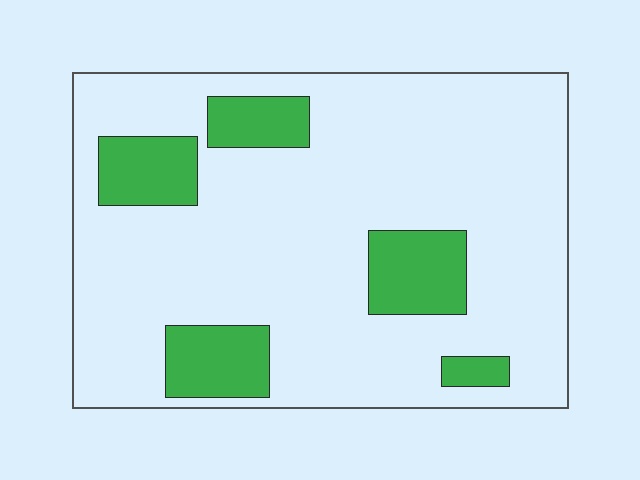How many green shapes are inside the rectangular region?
5.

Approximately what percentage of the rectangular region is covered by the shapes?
Approximately 20%.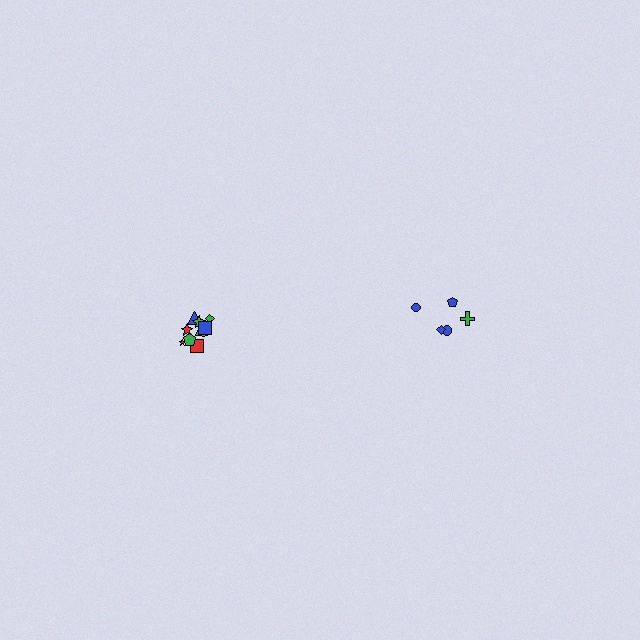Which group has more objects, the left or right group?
The left group.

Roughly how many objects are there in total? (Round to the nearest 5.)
Roughly 15 objects in total.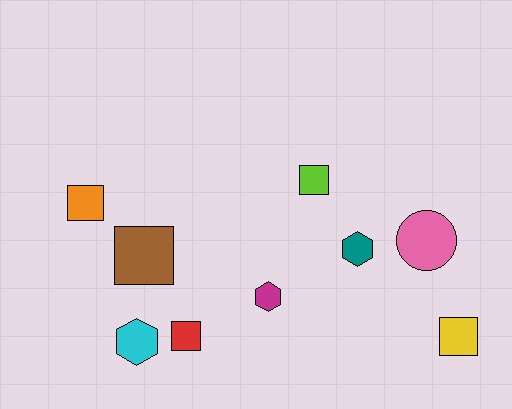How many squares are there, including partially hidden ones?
There are 5 squares.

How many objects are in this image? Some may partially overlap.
There are 9 objects.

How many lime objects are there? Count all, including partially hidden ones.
There is 1 lime object.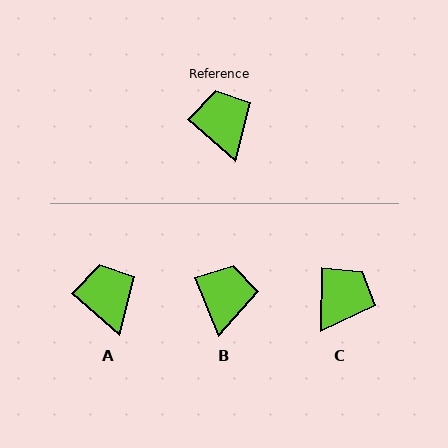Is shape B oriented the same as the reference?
No, it is off by about 28 degrees.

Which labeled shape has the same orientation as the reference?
A.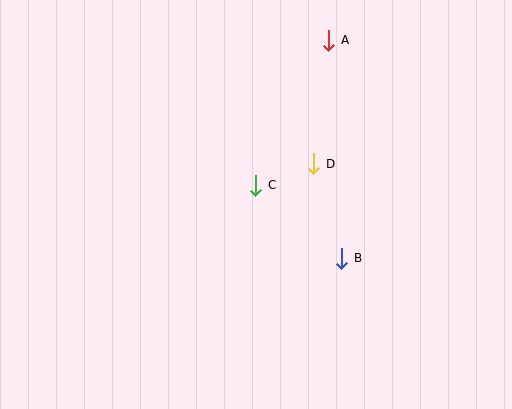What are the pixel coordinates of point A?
Point A is at (329, 40).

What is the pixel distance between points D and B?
The distance between D and B is 99 pixels.